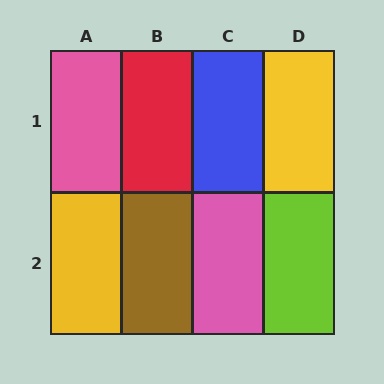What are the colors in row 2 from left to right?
Yellow, brown, pink, lime.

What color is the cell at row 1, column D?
Yellow.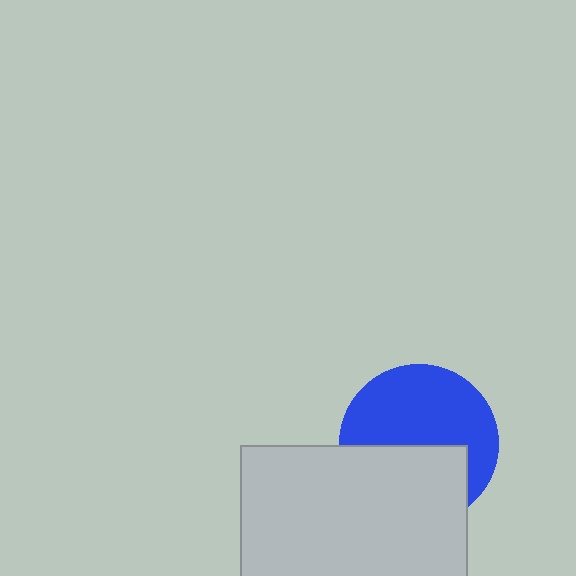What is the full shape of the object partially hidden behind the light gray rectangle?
The partially hidden object is a blue circle.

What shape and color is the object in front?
The object in front is a light gray rectangle.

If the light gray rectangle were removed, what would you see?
You would see the complete blue circle.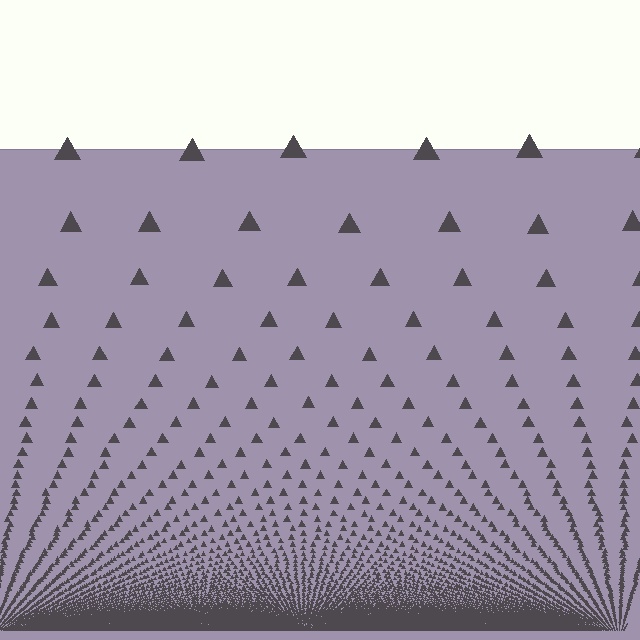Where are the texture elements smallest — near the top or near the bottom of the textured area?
Near the bottom.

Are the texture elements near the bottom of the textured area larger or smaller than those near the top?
Smaller. The gradient is inverted — elements near the bottom are smaller and denser.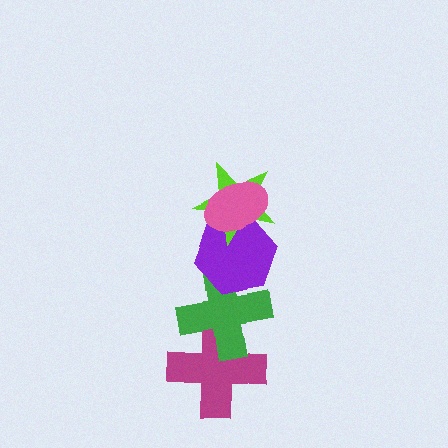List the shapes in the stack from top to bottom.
From top to bottom: the pink ellipse, the lime star, the purple hexagon, the green cross, the magenta cross.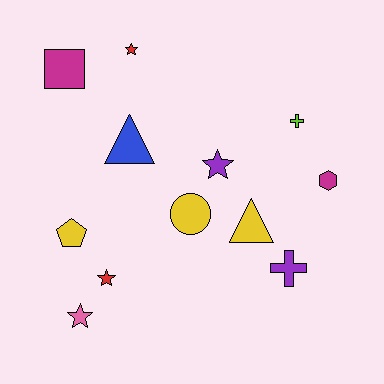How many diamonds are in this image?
There are no diamonds.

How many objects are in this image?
There are 12 objects.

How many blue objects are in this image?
There is 1 blue object.